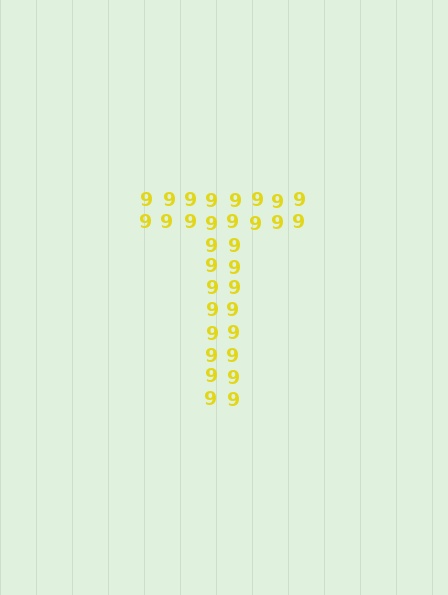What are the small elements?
The small elements are digit 9's.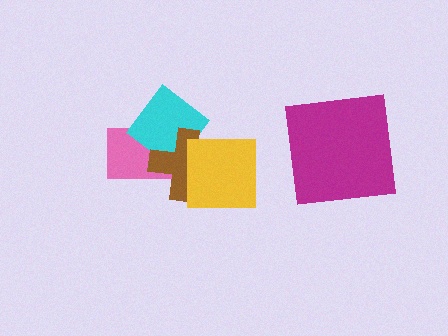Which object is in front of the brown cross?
The yellow square is in front of the brown cross.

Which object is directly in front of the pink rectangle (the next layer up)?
The cyan diamond is directly in front of the pink rectangle.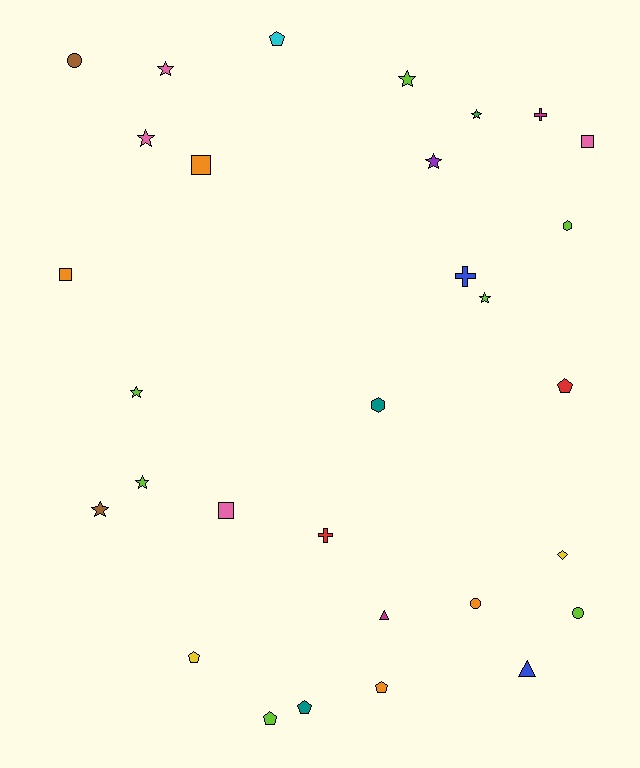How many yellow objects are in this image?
There are 2 yellow objects.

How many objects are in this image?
There are 30 objects.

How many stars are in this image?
There are 9 stars.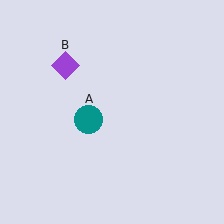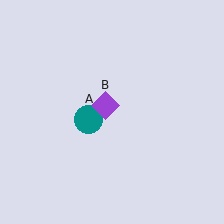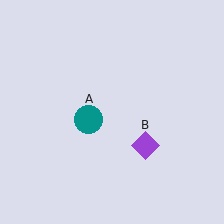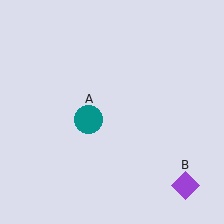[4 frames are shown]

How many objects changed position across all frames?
1 object changed position: purple diamond (object B).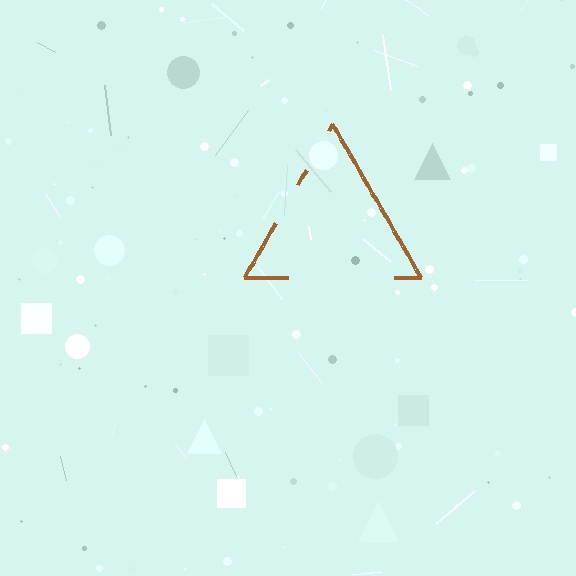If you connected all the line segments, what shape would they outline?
They would outline a triangle.